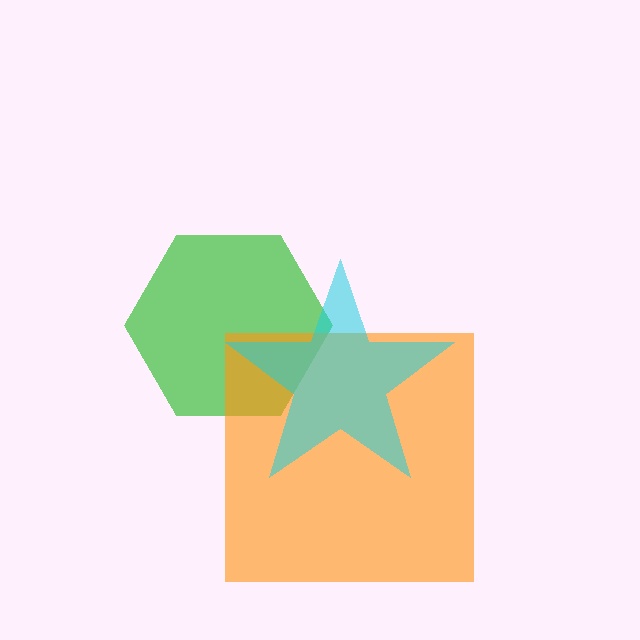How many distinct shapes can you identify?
There are 3 distinct shapes: a green hexagon, an orange square, a cyan star.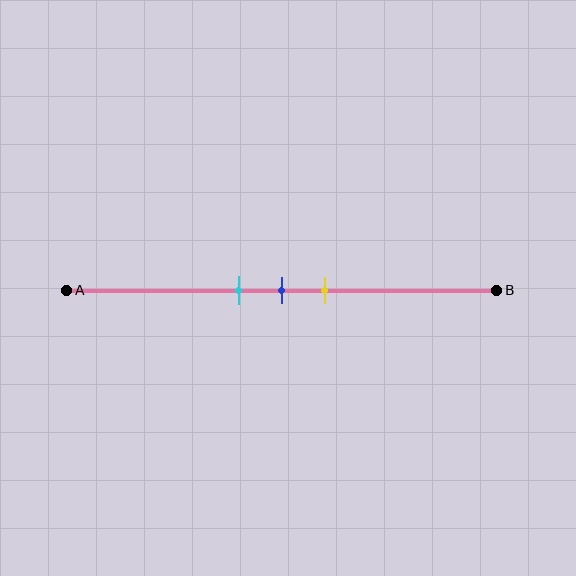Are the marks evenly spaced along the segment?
Yes, the marks are approximately evenly spaced.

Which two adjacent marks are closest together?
The cyan and blue marks are the closest adjacent pair.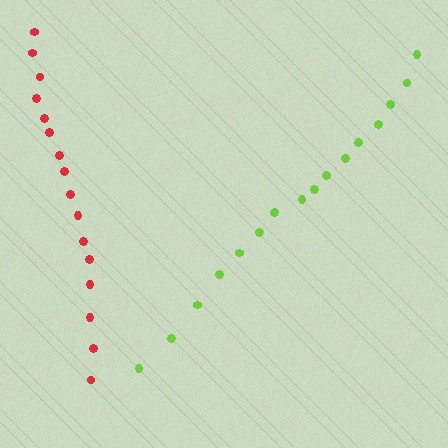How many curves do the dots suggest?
There are 2 distinct paths.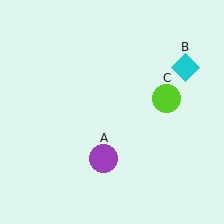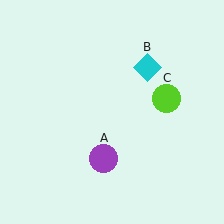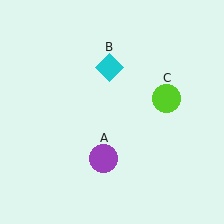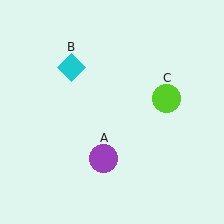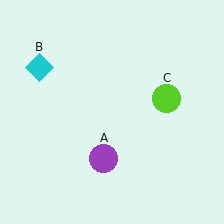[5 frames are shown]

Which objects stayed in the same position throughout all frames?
Purple circle (object A) and lime circle (object C) remained stationary.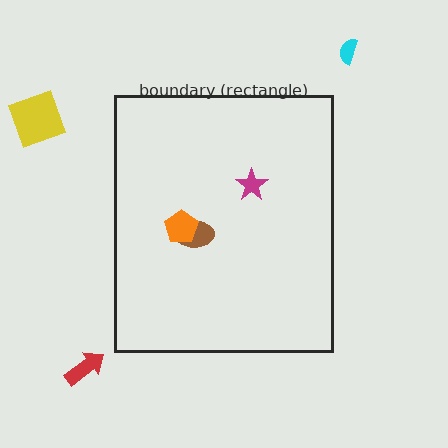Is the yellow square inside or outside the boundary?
Outside.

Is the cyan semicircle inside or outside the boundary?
Outside.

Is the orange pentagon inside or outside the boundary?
Inside.